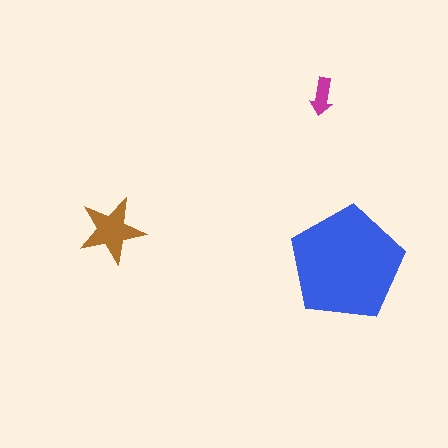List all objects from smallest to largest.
The magenta arrow, the brown star, the blue pentagon.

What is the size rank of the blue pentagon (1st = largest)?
1st.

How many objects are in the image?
There are 3 objects in the image.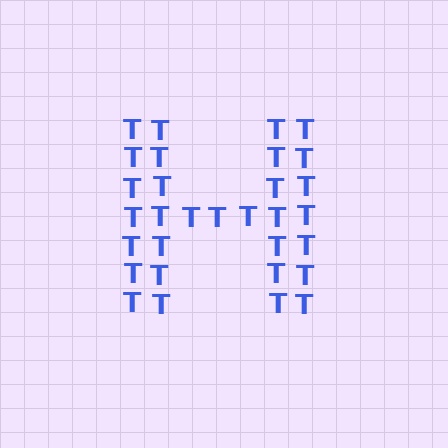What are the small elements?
The small elements are letter T's.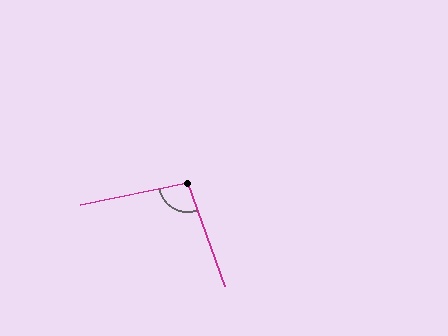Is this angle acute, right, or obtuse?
It is obtuse.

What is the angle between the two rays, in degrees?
Approximately 98 degrees.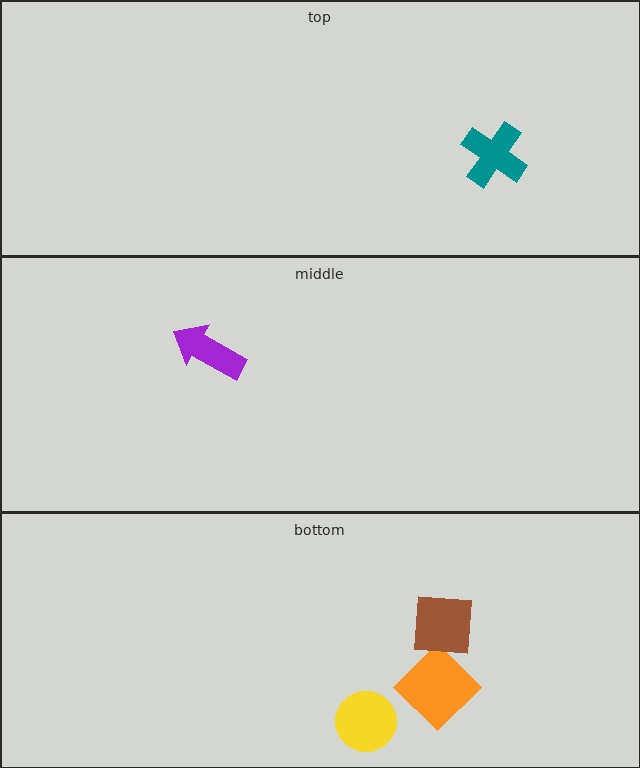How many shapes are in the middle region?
1.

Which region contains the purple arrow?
The middle region.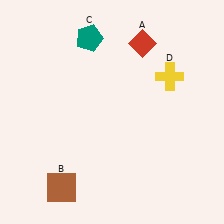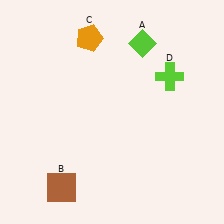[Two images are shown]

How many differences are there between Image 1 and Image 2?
There are 3 differences between the two images.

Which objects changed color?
A changed from red to lime. C changed from teal to orange. D changed from yellow to lime.